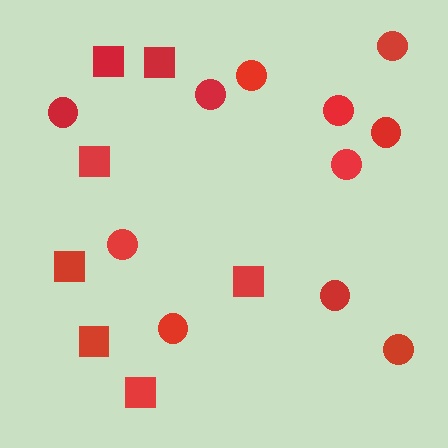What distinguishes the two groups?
There are 2 groups: one group of squares (7) and one group of circles (11).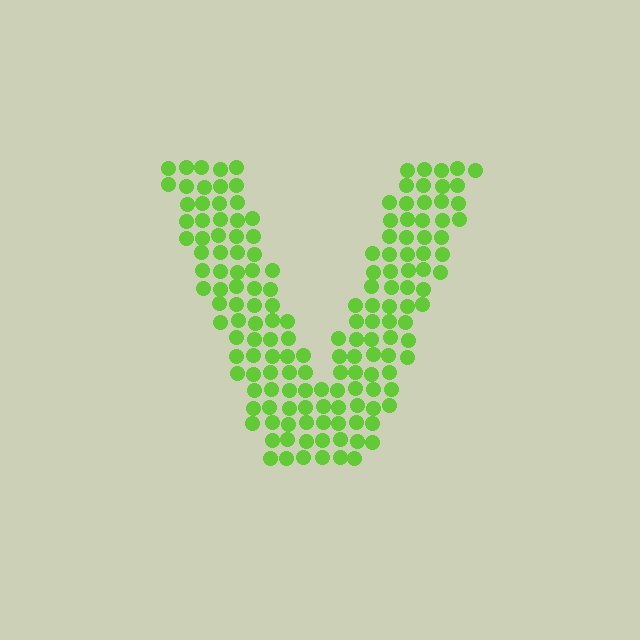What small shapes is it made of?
It is made of small circles.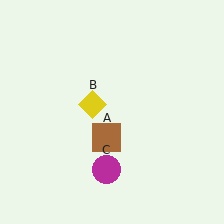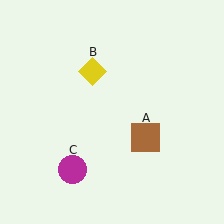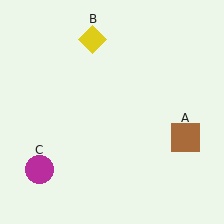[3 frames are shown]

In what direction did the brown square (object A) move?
The brown square (object A) moved right.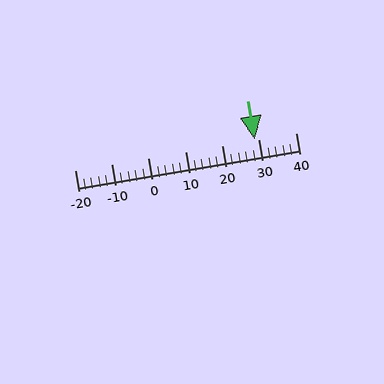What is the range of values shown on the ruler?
The ruler shows values from -20 to 40.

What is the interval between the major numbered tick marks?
The major tick marks are spaced 10 units apart.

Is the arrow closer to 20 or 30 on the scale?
The arrow is closer to 30.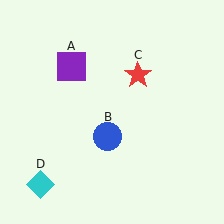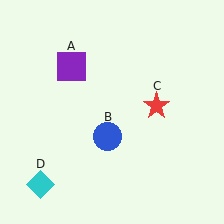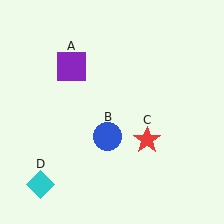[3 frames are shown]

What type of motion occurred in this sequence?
The red star (object C) rotated clockwise around the center of the scene.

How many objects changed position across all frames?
1 object changed position: red star (object C).